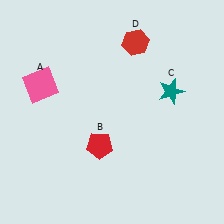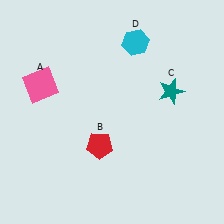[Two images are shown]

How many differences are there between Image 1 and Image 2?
There is 1 difference between the two images.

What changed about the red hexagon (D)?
In Image 1, D is red. In Image 2, it changed to cyan.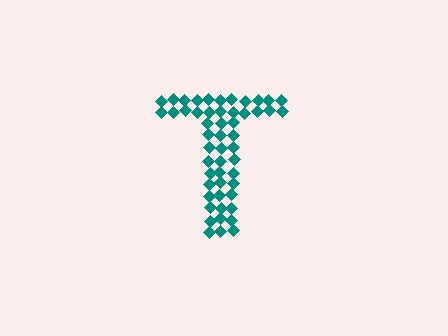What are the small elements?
The small elements are diamonds.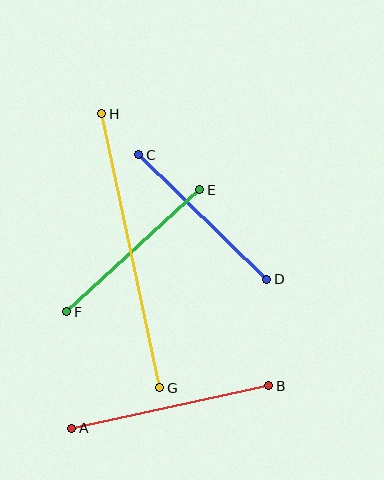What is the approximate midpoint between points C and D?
The midpoint is at approximately (203, 217) pixels.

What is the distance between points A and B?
The distance is approximately 201 pixels.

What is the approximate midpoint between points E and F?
The midpoint is at approximately (133, 251) pixels.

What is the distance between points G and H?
The distance is approximately 280 pixels.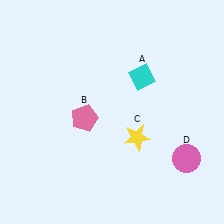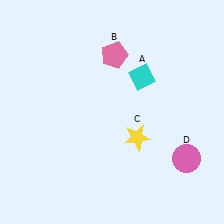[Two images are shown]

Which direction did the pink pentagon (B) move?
The pink pentagon (B) moved up.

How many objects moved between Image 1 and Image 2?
1 object moved between the two images.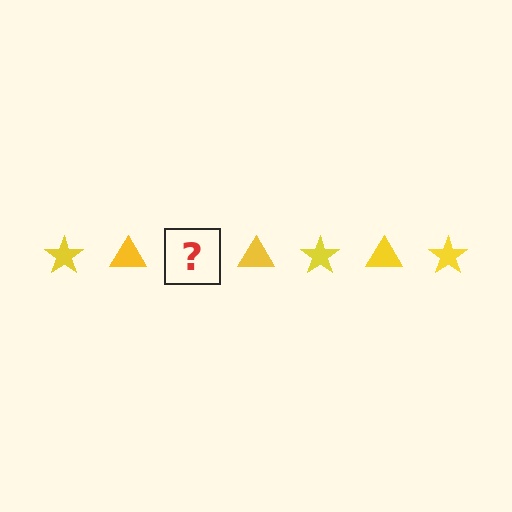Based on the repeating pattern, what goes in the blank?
The blank should be a yellow star.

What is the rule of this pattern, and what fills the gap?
The rule is that the pattern cycles through star, triangle shapes in yellow. The gap should be filled with a yellow star.